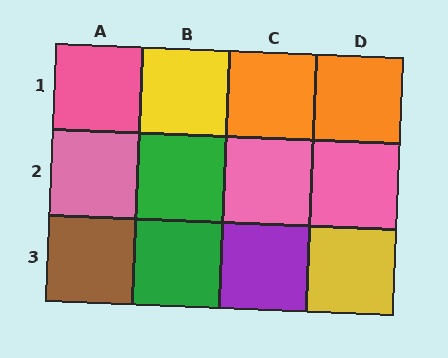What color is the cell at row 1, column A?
Pink.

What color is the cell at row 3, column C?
Purple.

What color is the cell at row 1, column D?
Orange.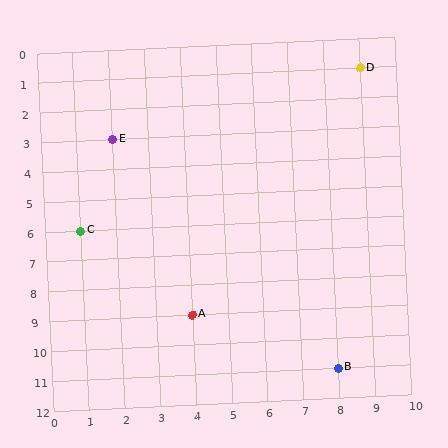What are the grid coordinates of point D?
Point D is at grid coordinates (9, 1).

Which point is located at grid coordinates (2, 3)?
Point E is at (2, 3).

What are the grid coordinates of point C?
Point C is at grid coordinates (1, 6).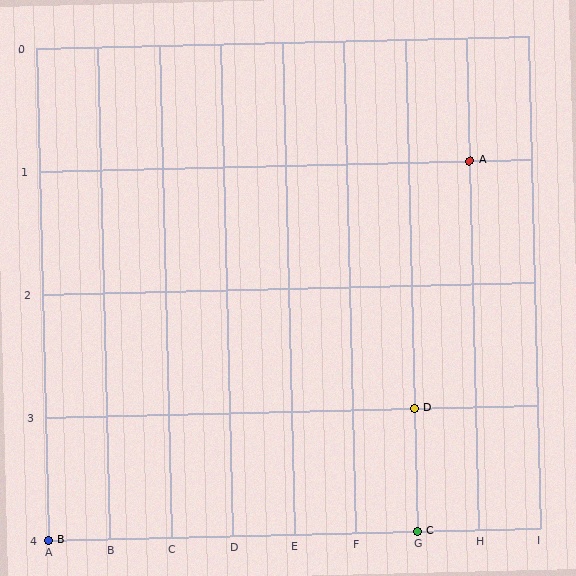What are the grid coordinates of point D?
Point D is at grid coordinates (G, 3).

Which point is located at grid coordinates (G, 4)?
Point C is at (G, 4).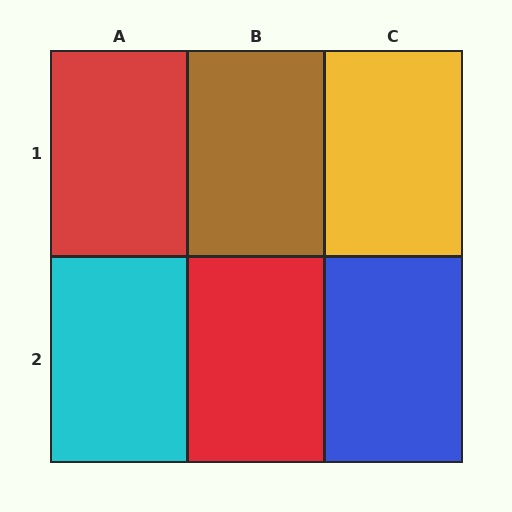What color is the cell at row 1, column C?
Yellow.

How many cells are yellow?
1 cell is yellow.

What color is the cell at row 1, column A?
Red.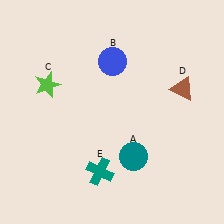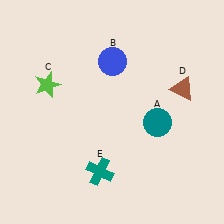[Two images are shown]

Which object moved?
The teal circle (A) moved up.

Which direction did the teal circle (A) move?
The teal circle (A) moved up.